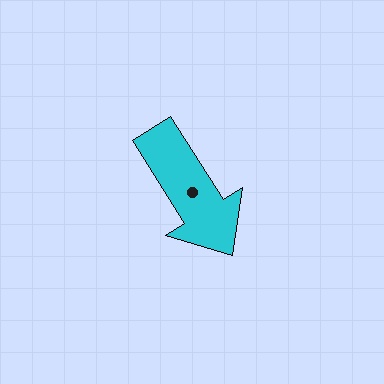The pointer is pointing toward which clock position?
Roughly 5 o'clock.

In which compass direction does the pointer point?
Southeast.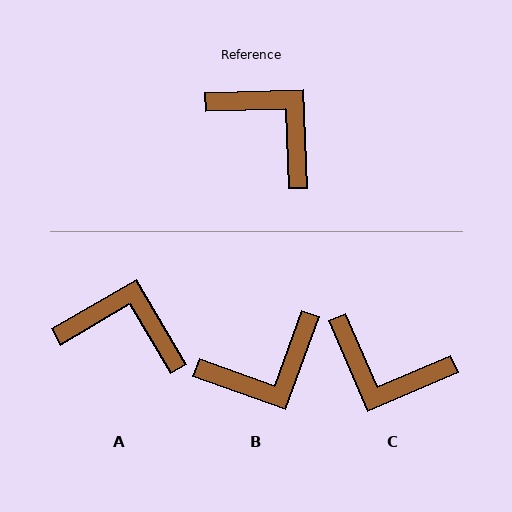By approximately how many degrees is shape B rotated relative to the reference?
Approximately 112 degrees clockwise.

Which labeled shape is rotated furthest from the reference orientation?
C, about 159 degrees away.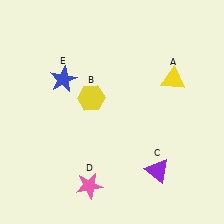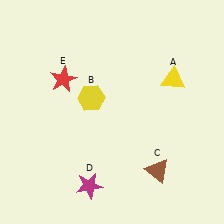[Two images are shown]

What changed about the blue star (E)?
In Image 1, E is blue. In Image 2, it changed to red.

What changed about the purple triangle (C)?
In Image 1, C is purple. In Image 2, it changed to brown.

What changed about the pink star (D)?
In Image 1, D is pink. In Image 2, it changed to magenta.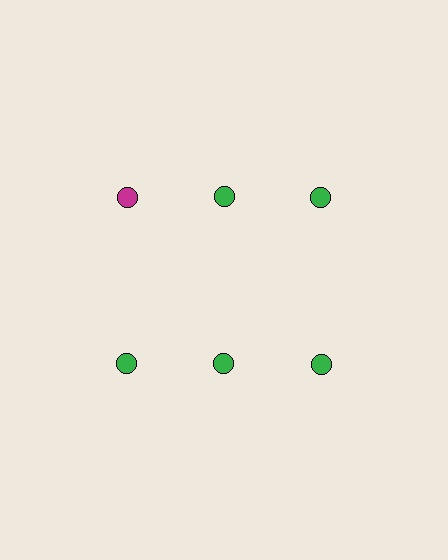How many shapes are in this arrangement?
There are 6 shapes arranged in a grid pattern.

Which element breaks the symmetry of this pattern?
The magenta circle in the top row, leftmost column breaks the symmetry. All other shapes are green circles.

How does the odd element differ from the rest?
It has a different color: magenta instead of green.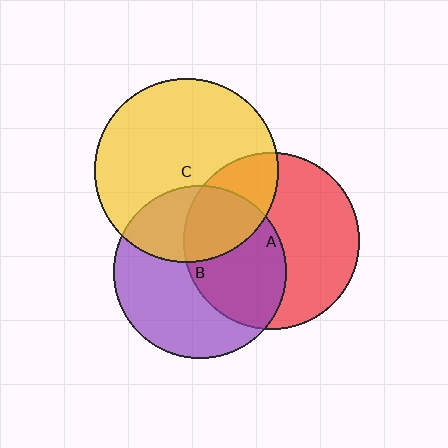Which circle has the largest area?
Circle C (yellow).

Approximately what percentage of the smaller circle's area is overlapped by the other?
Approximately 45%.